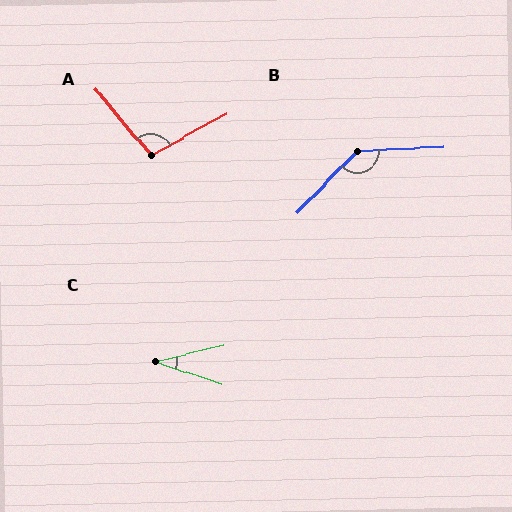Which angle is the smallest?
C, at approximately 32 degrees.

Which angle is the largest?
B, at approximately 137 degrees.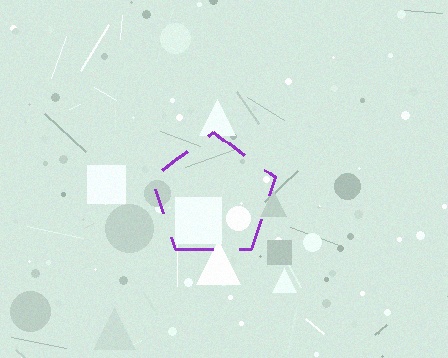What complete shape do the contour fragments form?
The contour fragments form a pentagon.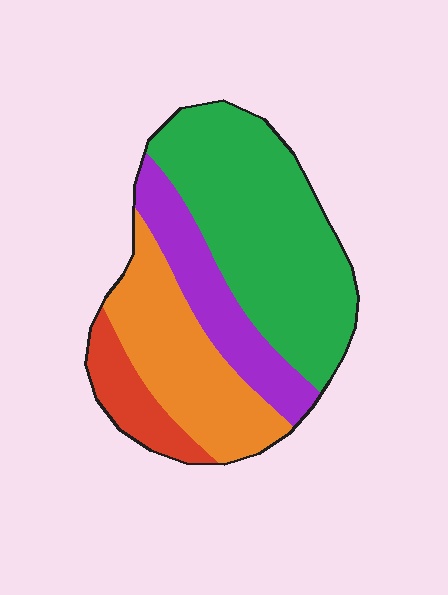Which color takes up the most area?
Green, at roughly 45%.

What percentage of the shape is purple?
Purple covers about 20% of the shape.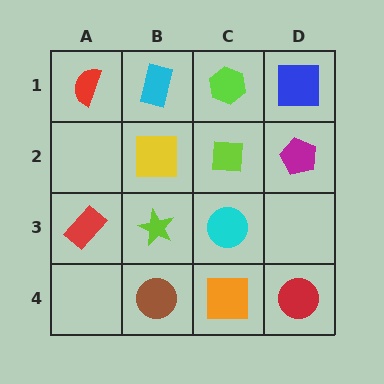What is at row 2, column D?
A magenta pentagon.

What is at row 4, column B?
A brown circle.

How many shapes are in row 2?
3 shapes.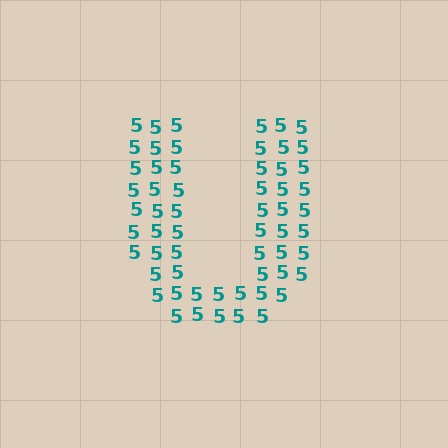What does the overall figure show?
The overall figure shows the letter U.